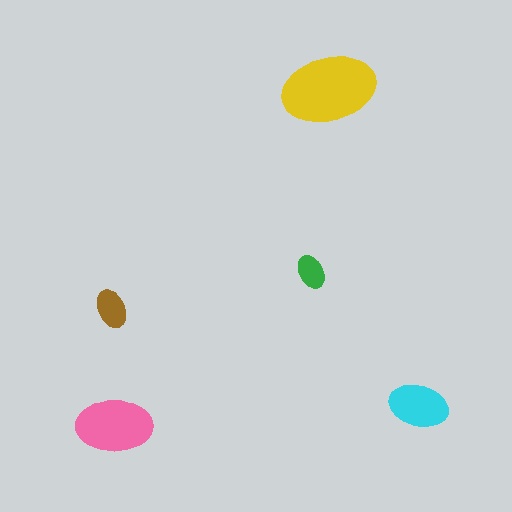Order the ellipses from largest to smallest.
the yellow one, the pink one, the cyan one, the brown one, the green one.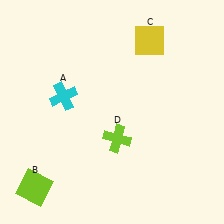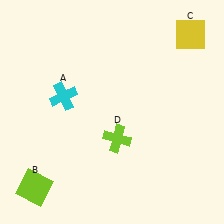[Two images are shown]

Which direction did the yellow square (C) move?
The yellow square (C) moved right.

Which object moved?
The yellow square (C) moved right.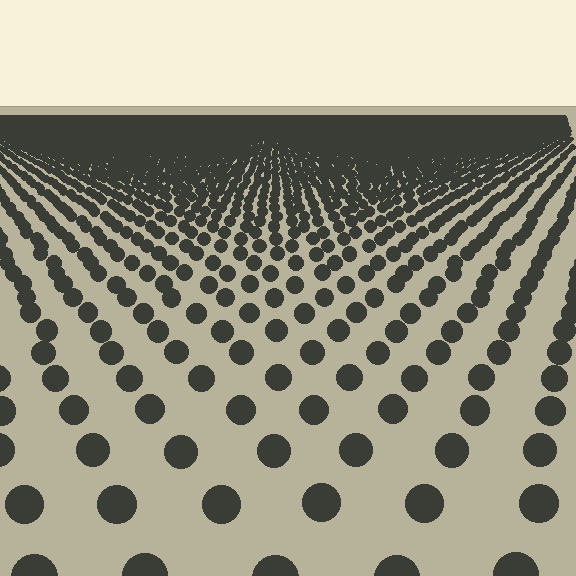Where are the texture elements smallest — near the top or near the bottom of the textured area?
Near the top.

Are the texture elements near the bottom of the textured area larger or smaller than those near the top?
Larger. Near the bottom, elements are closer to the viewer and appear at a bigger on-screen size.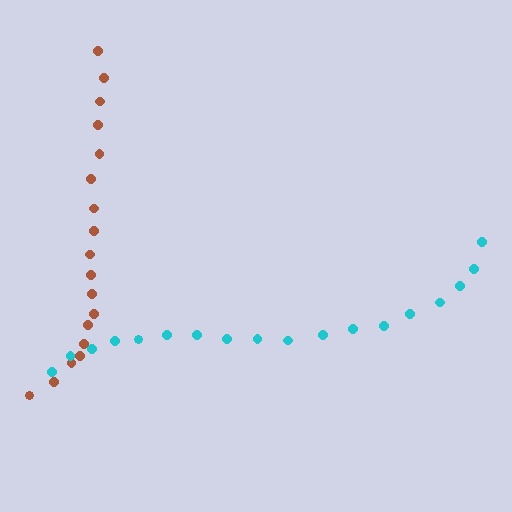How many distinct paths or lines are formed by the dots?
There are 2 distinct paths.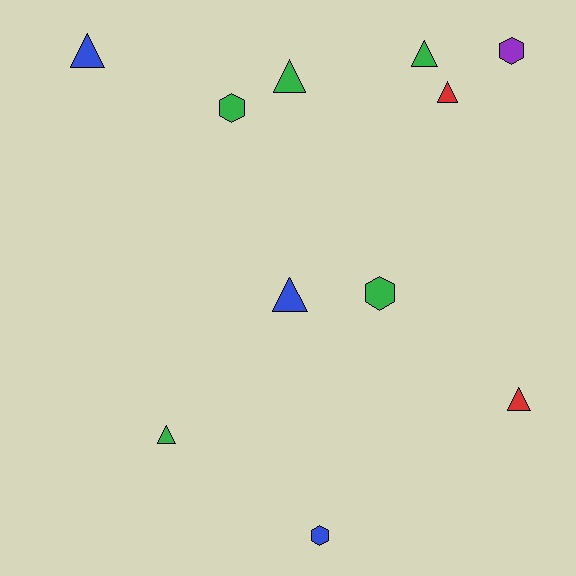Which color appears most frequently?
Green, with 5 objects.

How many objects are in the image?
There are 11 objects.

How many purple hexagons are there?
There is 1 purple hexagon.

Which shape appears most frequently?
Triangle, with 7 objects.